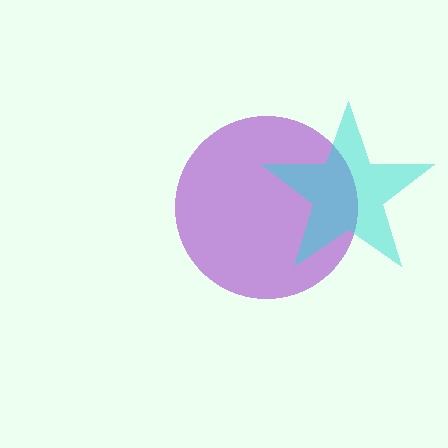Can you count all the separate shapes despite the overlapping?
Yes, there are 2 separate shapes.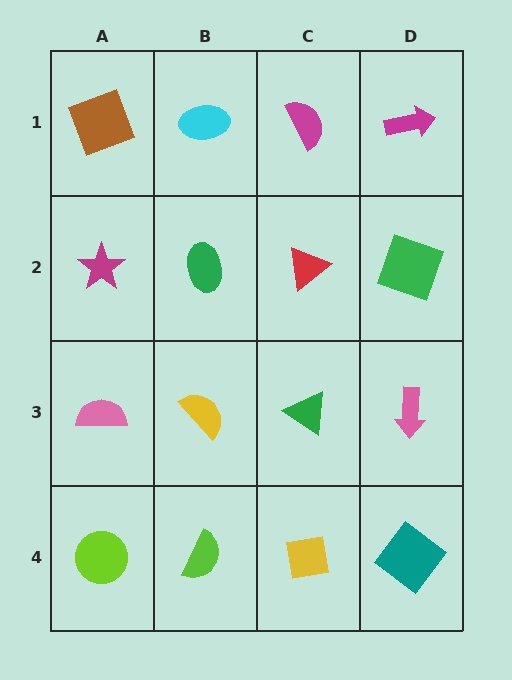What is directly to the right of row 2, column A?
A green ellipse.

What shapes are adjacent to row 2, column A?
A brown square (row 1, column A), a pink semicircle (row 3, column A), a green ellipse (row 2, column B).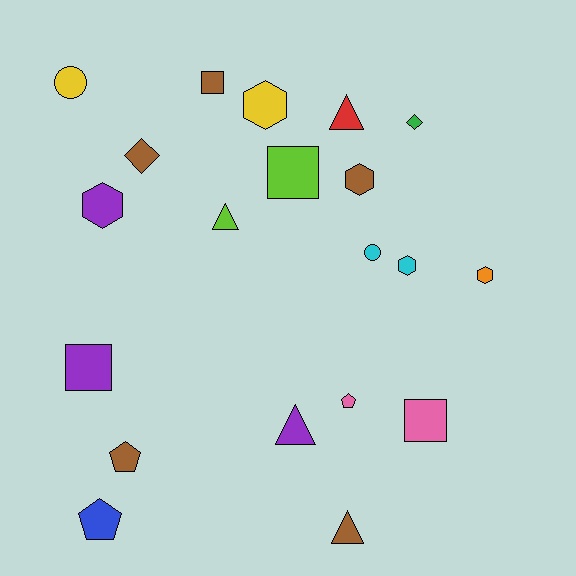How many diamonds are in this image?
There are 2 diamonds.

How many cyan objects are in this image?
There are 2 cyan objects.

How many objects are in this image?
There are 20 objects.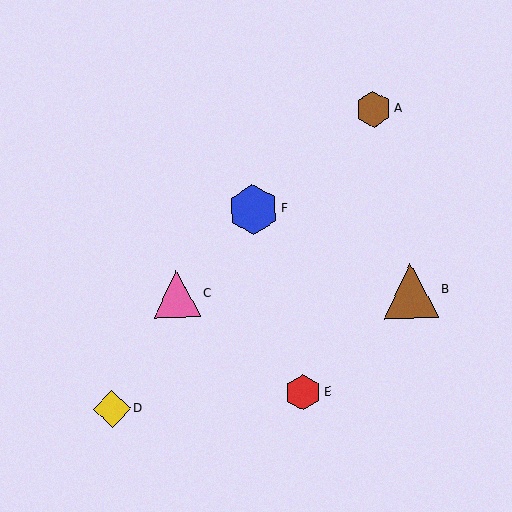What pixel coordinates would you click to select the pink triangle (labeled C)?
Click at (177, 294) to select the pink triangle C.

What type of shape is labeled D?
Shape D is a yellow diamond.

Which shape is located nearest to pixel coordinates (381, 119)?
The brown hexagon (labeled A) at (373, 109) is nearest to that location.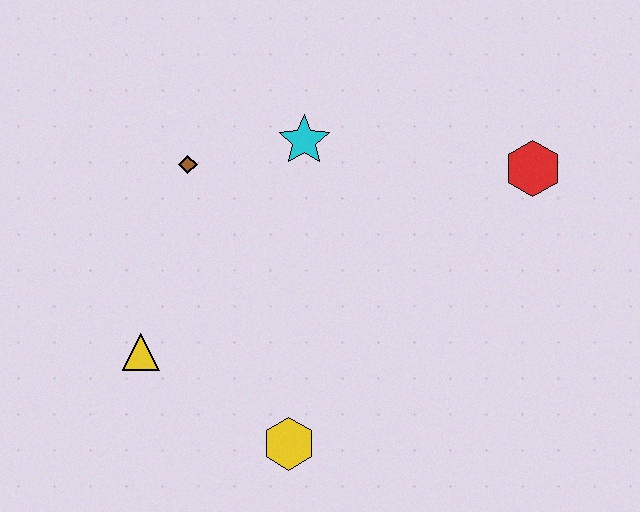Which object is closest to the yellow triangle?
The yellow hexagon is closest to the yellow triangle.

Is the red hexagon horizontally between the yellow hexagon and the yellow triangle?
No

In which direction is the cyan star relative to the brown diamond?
The cyan star is to the right of the brown diamond.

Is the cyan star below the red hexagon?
No